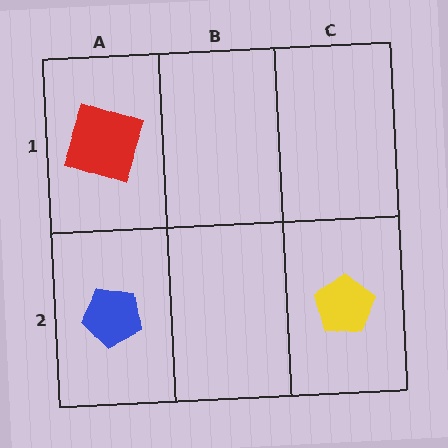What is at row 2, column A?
A blue pentagon.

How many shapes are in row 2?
2 shapes.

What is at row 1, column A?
A red square.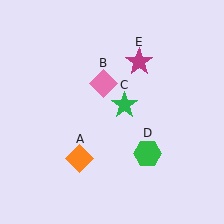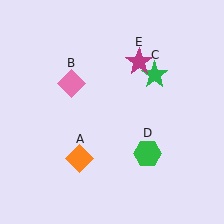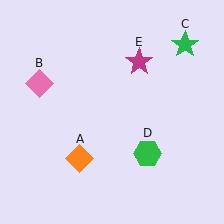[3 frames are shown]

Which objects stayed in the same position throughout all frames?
Orange diamond (object A) and green hexagon (object D) and magenta star (object E) remained stationary.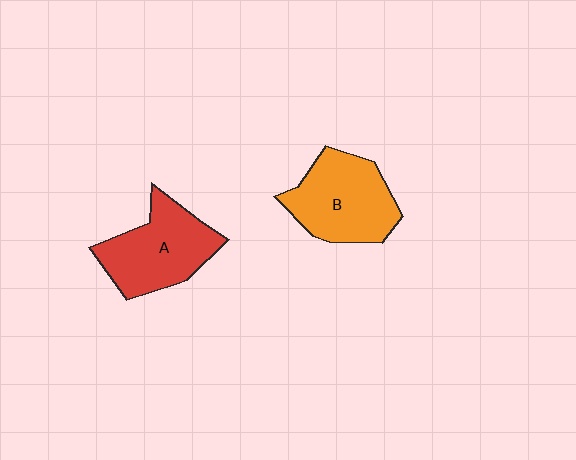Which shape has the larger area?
Shape B (orange).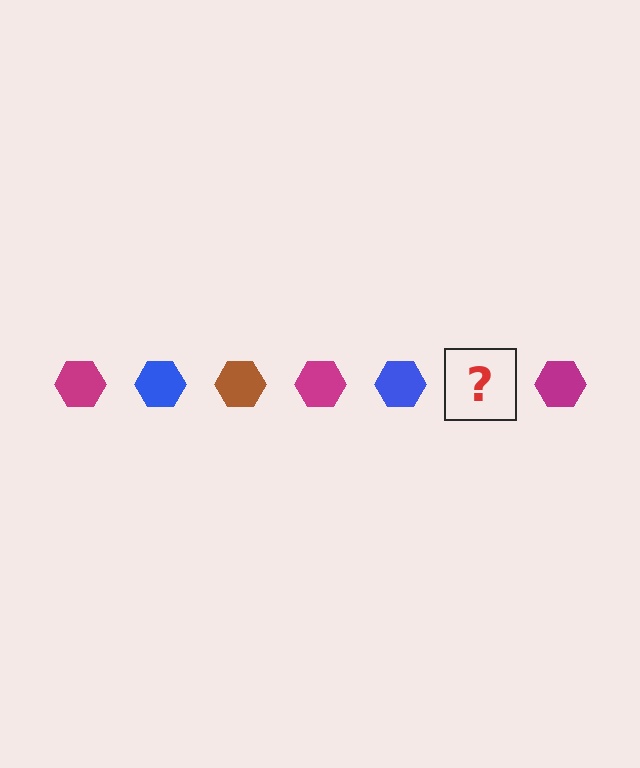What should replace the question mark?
The question mark should be replaced with a brown hexagon.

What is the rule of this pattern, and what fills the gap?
The rule is that the pattern cycles through magenta, blue, brown hexagons. The gap should be filled with a brown hexagon.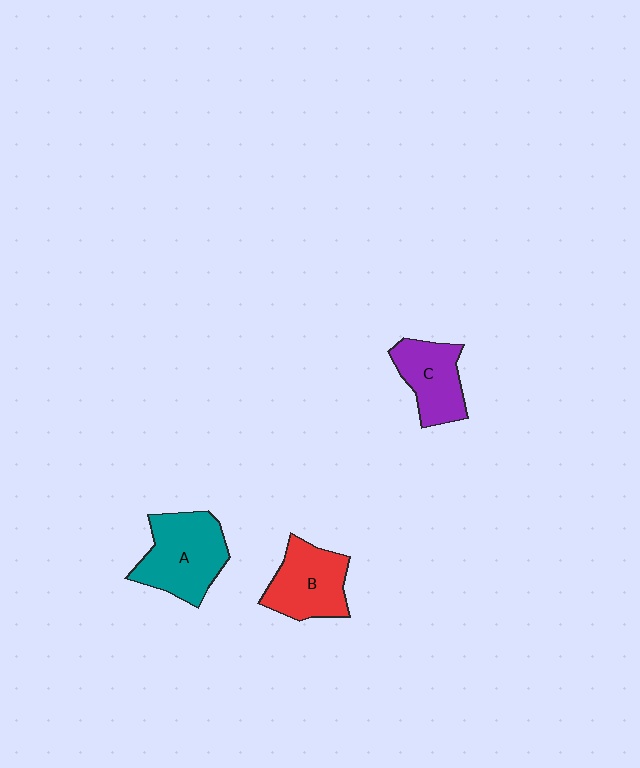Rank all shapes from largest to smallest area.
From largest to smallest: A (teal), B (red), C (purple).